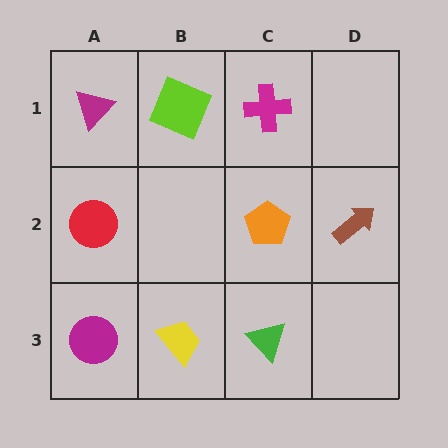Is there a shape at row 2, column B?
No, that cell is empty.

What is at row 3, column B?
A yellow trapezoid.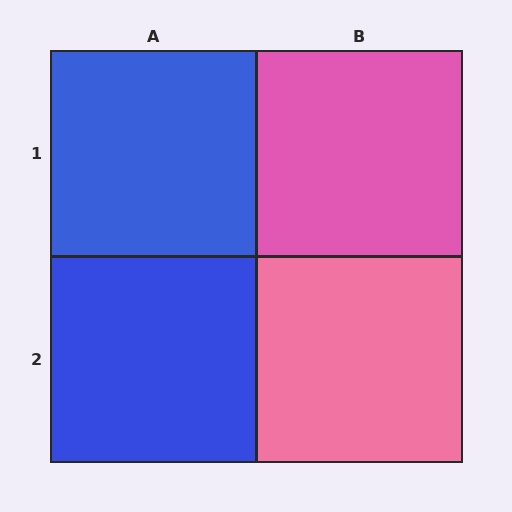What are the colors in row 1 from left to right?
Blue, pink.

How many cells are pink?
2 cells are pink.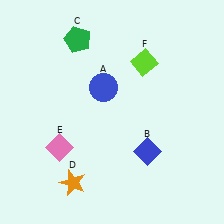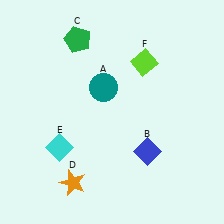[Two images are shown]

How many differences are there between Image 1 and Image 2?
There are 2 differences between the two images.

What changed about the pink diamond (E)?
In Image 1, E is pink. In Image 2, it changed to cyan.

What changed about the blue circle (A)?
In Image 1, A is blue. In Image 2, it changed to teal.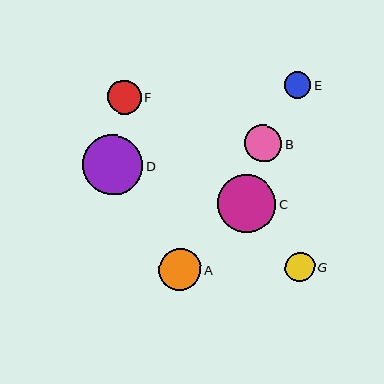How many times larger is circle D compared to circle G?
Circle D is approximately 2.1 times the size of circle G.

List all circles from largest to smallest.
From largest to smallest: D, C, A, B, F, G, E.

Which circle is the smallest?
Circle E is the smallest with a size of approximately 27 pixels.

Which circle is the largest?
Circle D is the largest with a size of approximately 60 pixels.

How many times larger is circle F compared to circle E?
Circle F is approximately 1.3 times the size of circle E.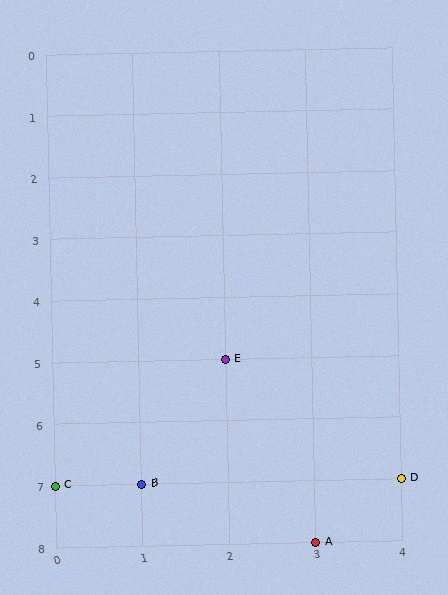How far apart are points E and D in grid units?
Points E and D are 2 columns and 2 rows apart (about 2.8 grid units diagonally).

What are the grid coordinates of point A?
Point A is at grid coordinates (3, 8).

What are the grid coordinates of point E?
Point E is at grid coordinates (2, 5).